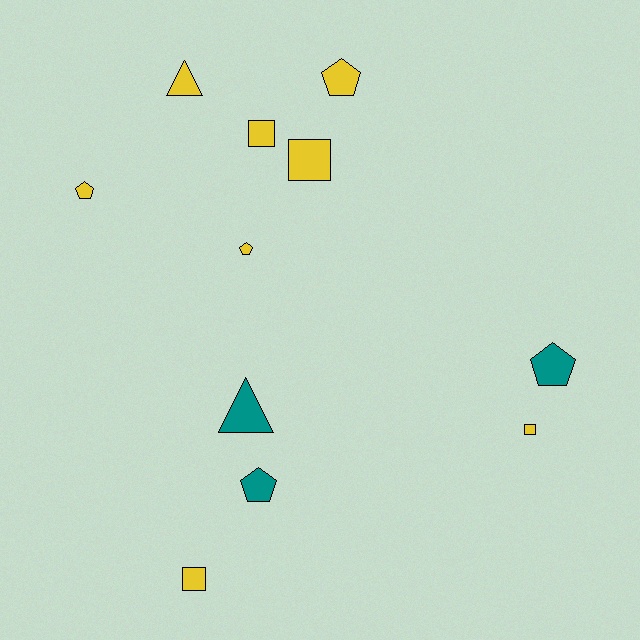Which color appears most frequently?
Yellow, with 8 objects.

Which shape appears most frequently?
Pentagon, with 5 objects.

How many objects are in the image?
There are 11 objects.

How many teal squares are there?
There are no teal squares.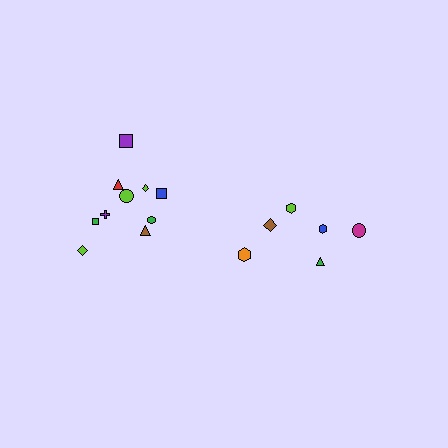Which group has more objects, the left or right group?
The left group.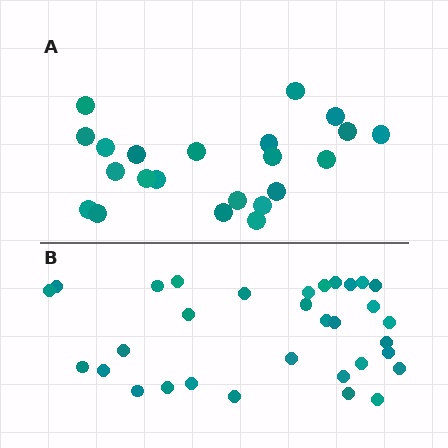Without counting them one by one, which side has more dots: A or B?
Region B (the bottom region) has more dots.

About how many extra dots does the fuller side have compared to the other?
Region B has roughly 10 or so more dots than region A.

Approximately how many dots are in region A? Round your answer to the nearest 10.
About 20 dots. (The exact count is 22, which rounds to 20.)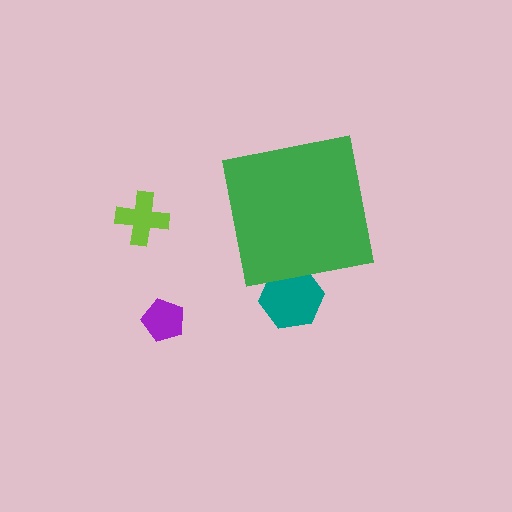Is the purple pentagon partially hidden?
No, the purple pentagon is fully visible.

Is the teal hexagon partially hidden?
Yes, the teal hexagon is partially hidden behind the green square.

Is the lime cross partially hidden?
No, the lime cross is fully visible.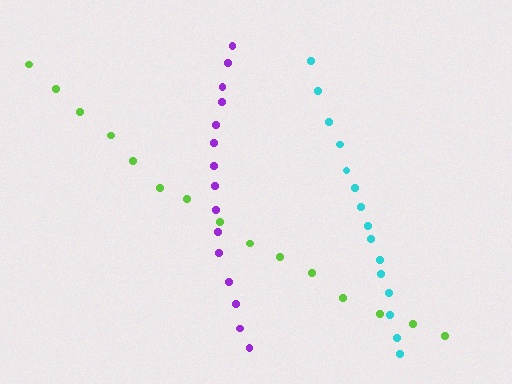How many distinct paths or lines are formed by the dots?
There are 3 distinct paths.